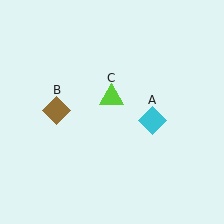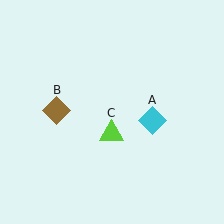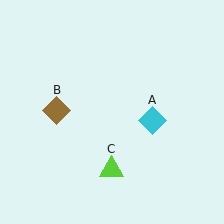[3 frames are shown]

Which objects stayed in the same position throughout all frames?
Cyan diamond (object A) and brown diamond (object B) remained stationary.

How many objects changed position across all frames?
1 object changed position: lime triangle (object C).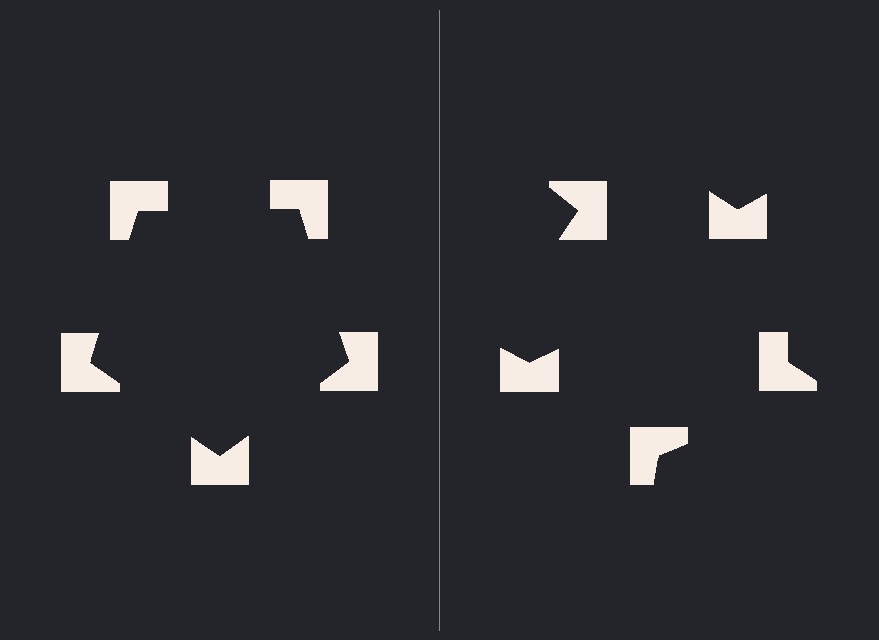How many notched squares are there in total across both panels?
10 — 5 on each side.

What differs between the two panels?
The notched squares are positioned identically on both sides; only the wedge orientations differ. On the left they align to a pentagon; on the right they are misaligned.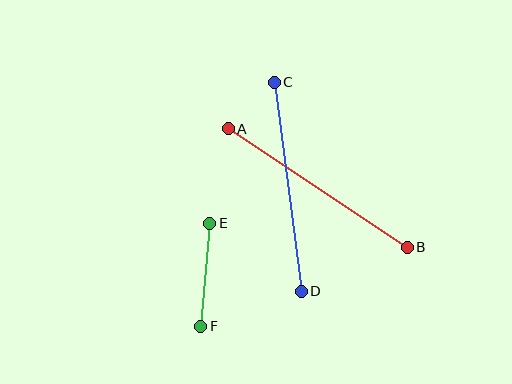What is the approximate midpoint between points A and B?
The midpoint is at approximately (318, 188) pixels.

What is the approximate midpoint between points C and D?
The midpoint is at approximately (288, 187) pixels.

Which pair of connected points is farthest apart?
Points A and B are farthest apart.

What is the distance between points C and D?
The distance is approximately 211 pixels.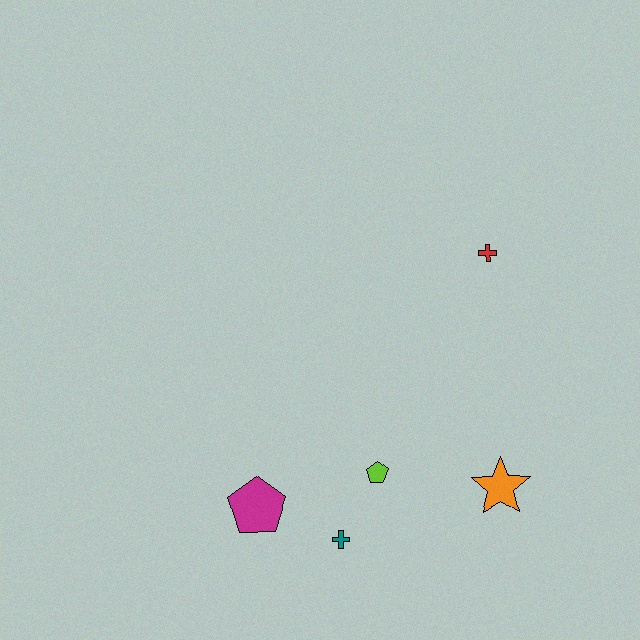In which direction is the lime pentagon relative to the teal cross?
The lime pentagon is above the teal cross.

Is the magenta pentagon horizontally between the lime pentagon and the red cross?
No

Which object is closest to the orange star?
The lime pentagon is closest to the orange star.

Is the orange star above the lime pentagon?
No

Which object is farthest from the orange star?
The magenta pentagon is farthest from the orange star.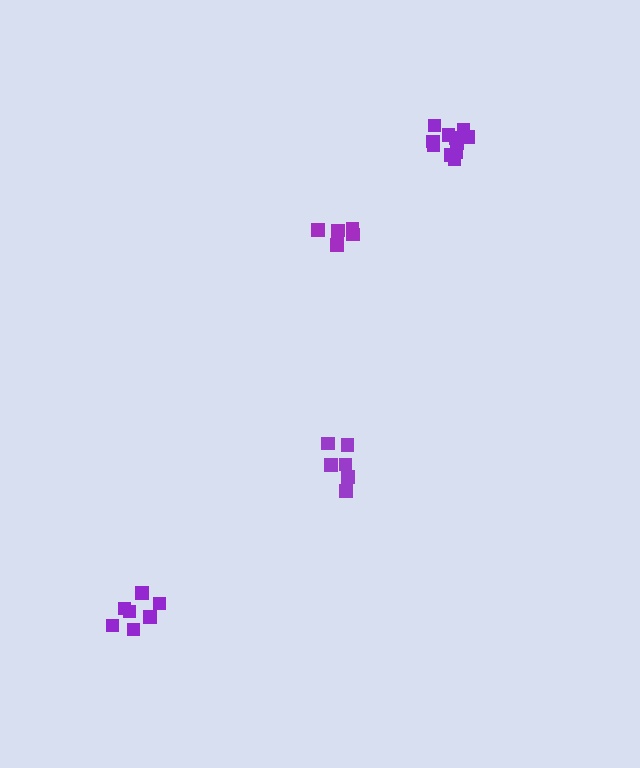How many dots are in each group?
Group 1: 6 dots, Group 2: 7 dots, Group 3: 6 dots, Group 4: 11 dots (30 total).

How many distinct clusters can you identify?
There are 4 distinct clusters.